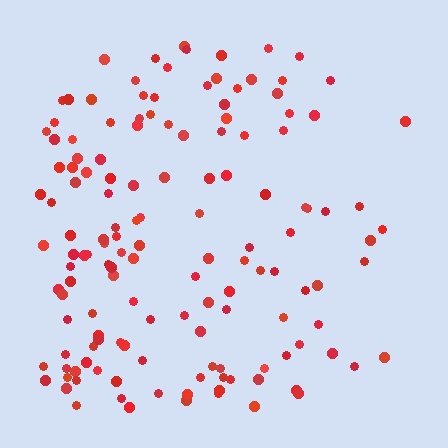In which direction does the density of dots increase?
From right to left, with the left side densest.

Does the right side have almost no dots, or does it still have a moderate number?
Still a moderate number, just noticeably fewer than the left.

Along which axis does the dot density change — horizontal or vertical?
Horizontal.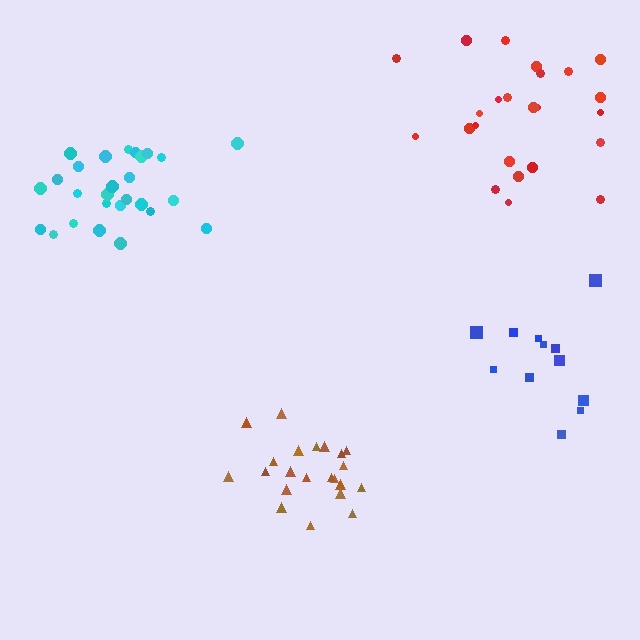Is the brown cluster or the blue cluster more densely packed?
Brown.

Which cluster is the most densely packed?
Brown.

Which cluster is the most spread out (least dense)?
Red.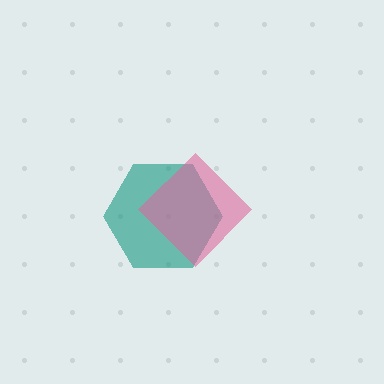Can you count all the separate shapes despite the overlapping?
Yes, there are 2 separate shapes.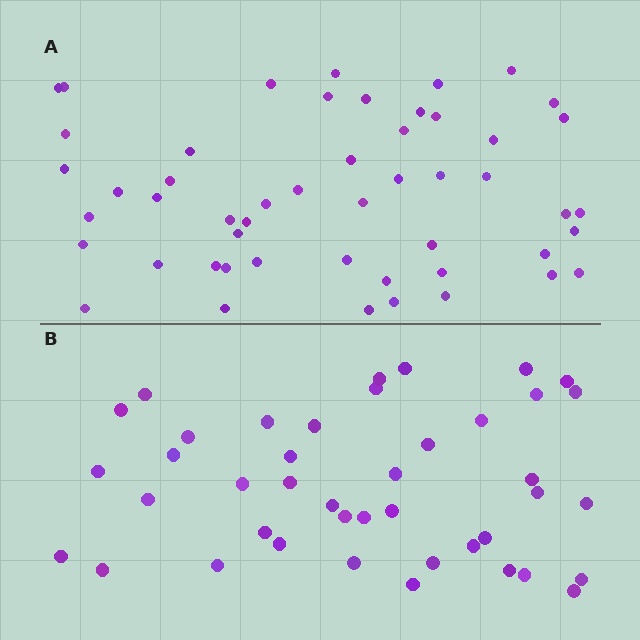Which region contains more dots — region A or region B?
Region A (the top region) has more dots.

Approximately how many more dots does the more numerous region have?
Region A has roughly 8 or so more dots than region B.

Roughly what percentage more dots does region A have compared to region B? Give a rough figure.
About 20% more.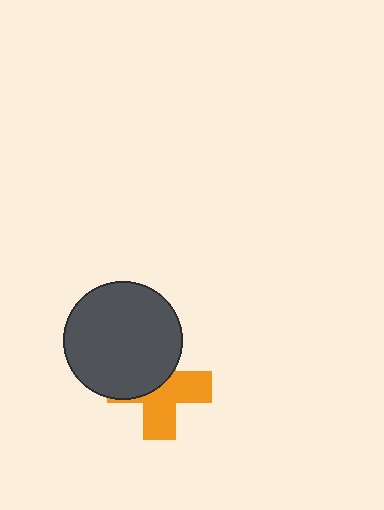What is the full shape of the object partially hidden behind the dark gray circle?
The partially hidden object is an orange cross.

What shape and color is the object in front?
The object in front is a dark gray circle.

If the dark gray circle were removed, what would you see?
You would see the complete orange cross.